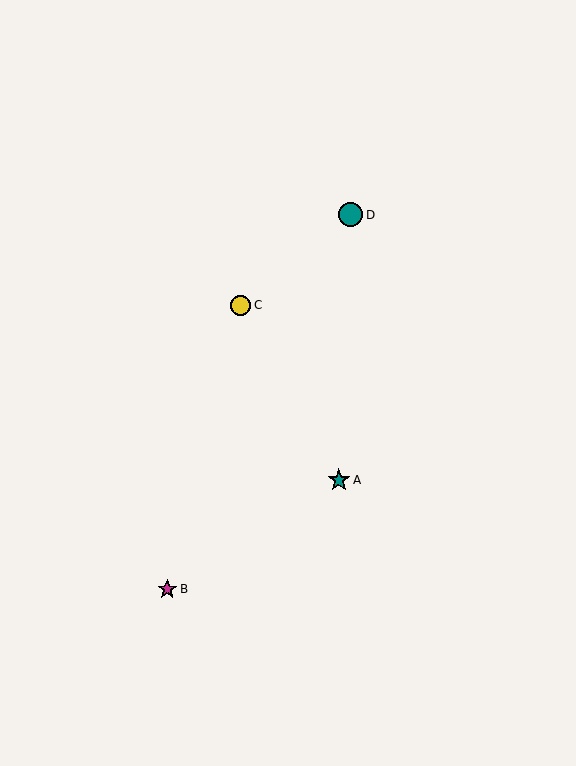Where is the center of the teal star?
The center of the teal star is at (339, 480).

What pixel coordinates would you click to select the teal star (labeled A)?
Click at (339, 480) to select the teal star A.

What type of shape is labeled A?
Shape A is a teal star.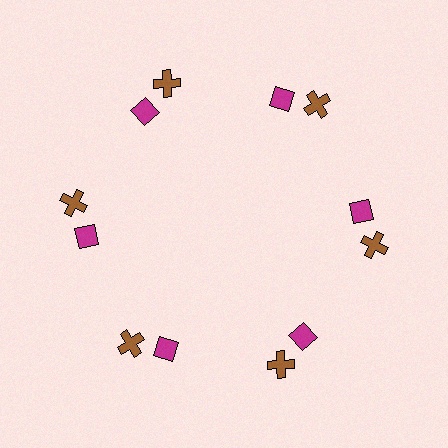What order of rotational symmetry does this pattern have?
This pattern has 6-fold rotational symmetry.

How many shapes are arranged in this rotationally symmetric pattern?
There are 12 shapes, arranged in 6 groups of 2.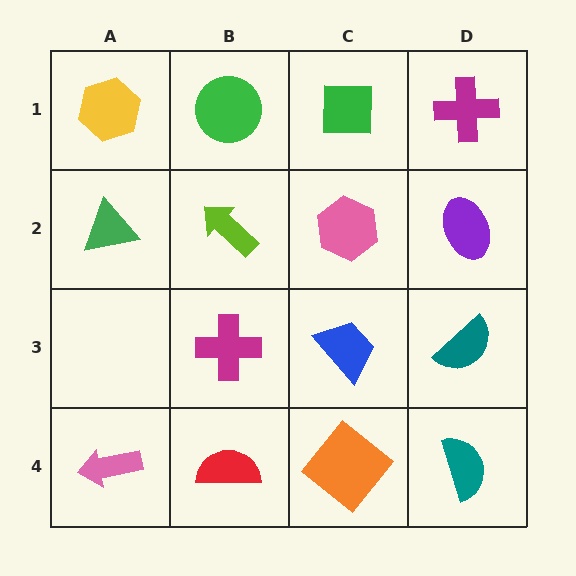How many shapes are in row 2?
4 shapes.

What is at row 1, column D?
A magenta cross.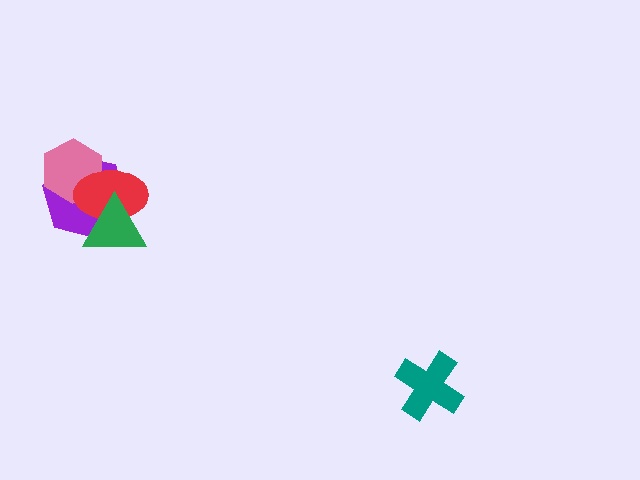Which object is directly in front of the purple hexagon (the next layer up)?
The pink hexagon is directly in front of the purple hexagon.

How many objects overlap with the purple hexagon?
3 objects overlap with the purple hexagon.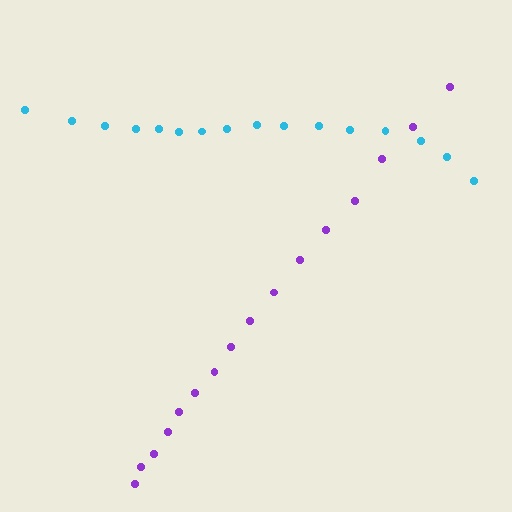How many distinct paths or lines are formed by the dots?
There are 2 distinct paths.